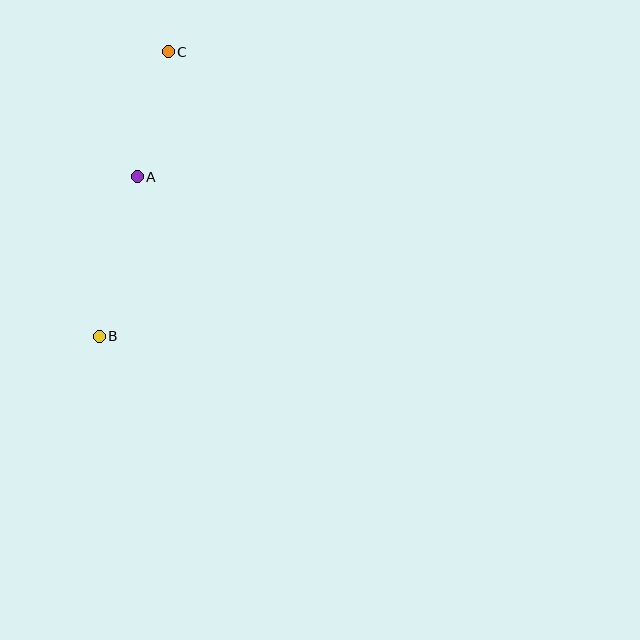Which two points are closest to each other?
Points A and C are closest to each other.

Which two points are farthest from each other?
Points B and C are farthest from each other.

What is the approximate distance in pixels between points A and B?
The distance between A and B is approximately 164 pixels.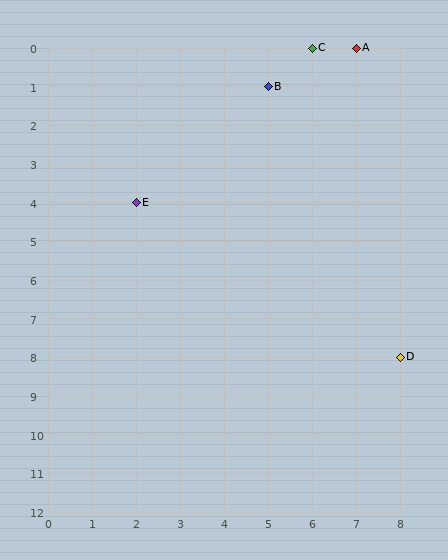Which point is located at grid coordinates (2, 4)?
Point E is at (2, 4).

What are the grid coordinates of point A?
Point A is at grid coordinates (7, 0).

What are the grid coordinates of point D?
Point D is at grid coordinates (8, 8).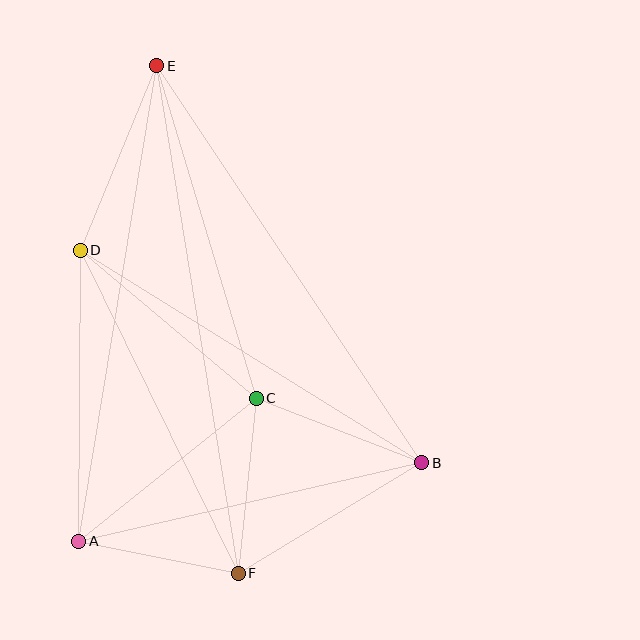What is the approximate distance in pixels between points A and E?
The distance between A and E is approximately 482 pixels.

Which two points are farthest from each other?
Points E and F are farthest from each other.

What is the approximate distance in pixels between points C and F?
The distance between C and F is approximately 176 pixels.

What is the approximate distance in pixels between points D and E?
The distance between D and E is approximately 200 pixels.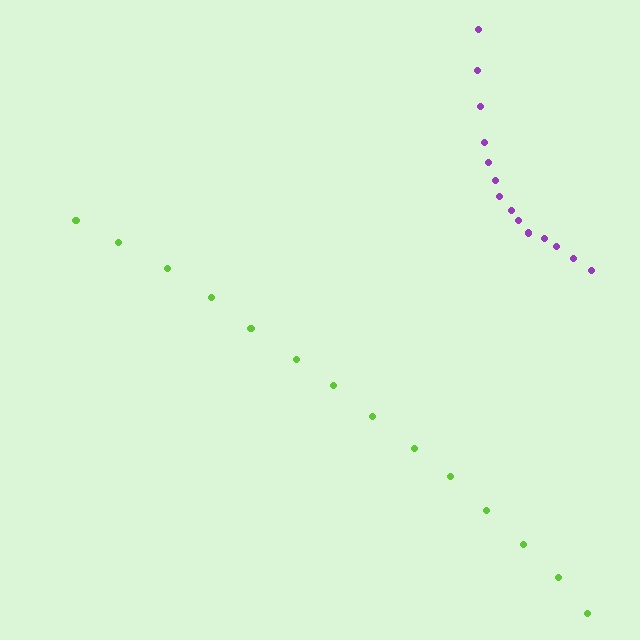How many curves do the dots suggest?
There are 2 distinct paths.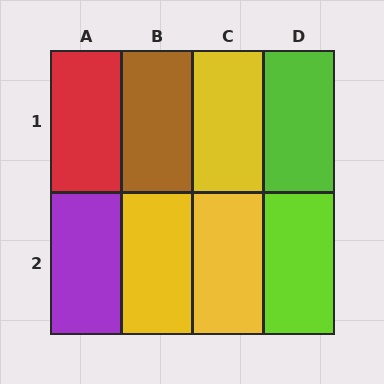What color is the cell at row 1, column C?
Yellow.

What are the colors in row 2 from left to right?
Purple, yellow, yellow, lime.